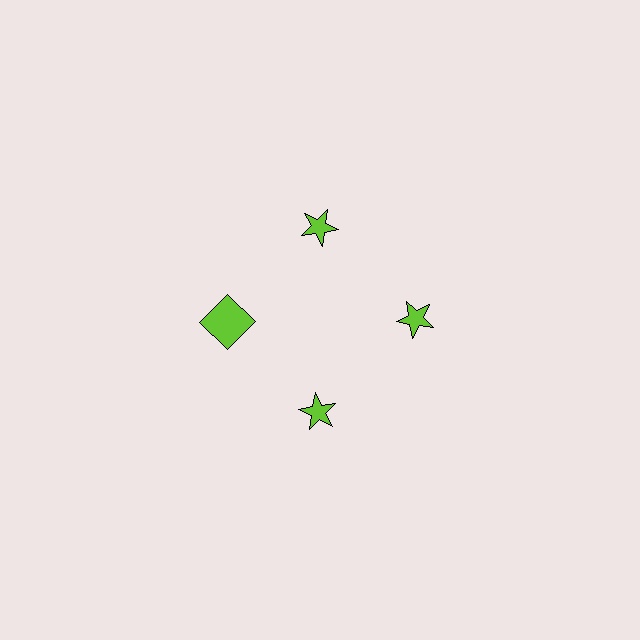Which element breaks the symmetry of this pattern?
The lime square at roughly the 9 o'clock position breaks the symmetry. All other shapes are lime stars.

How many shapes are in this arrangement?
There are 4 shapes arranged in a ring pattern.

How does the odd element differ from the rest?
It has a different shape: square instead of star.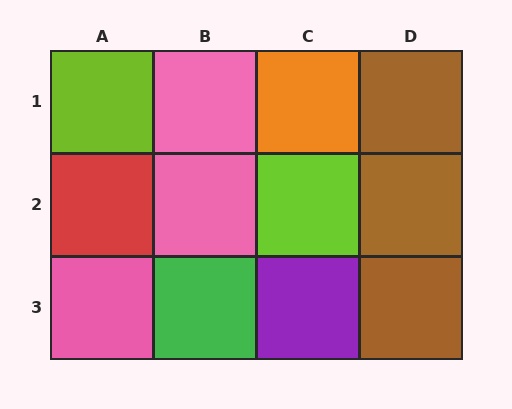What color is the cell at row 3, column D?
Brown.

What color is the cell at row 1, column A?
Lime.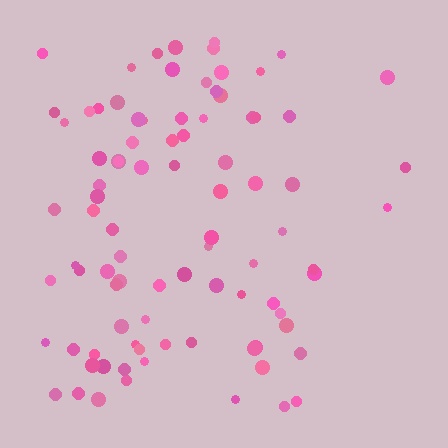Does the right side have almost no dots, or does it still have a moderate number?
Still a moderate number, just noticeably fewer than the left.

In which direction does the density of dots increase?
From right to left, with the left side densest.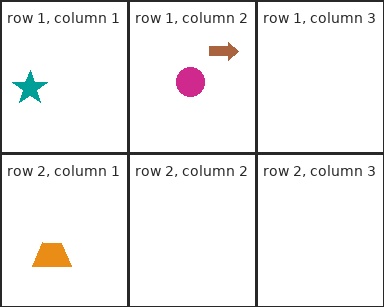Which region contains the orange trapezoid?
The row 2, column 1 region.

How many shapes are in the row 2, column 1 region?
1.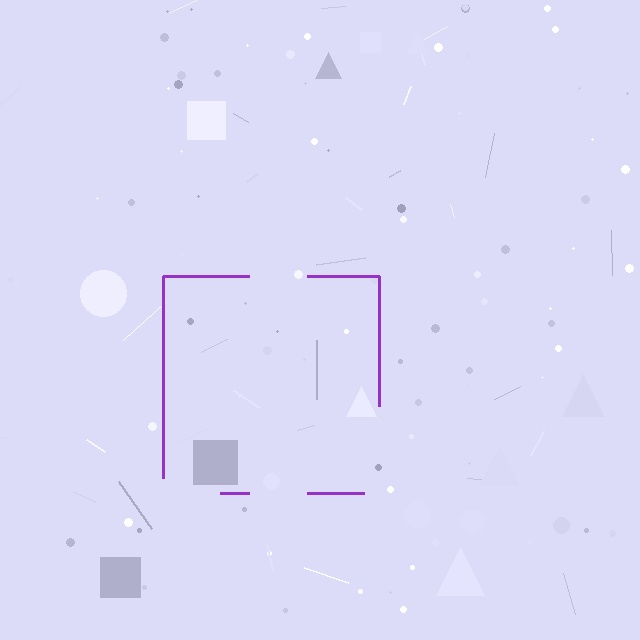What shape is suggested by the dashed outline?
The dashed outline suggests a square.